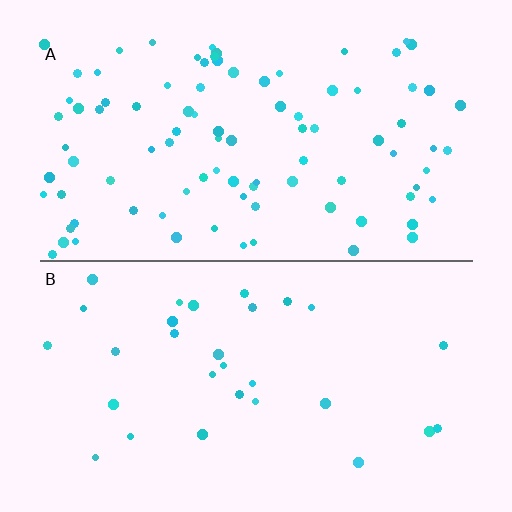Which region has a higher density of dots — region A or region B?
A (the top).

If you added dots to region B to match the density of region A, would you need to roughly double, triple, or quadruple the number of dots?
Approximately triple.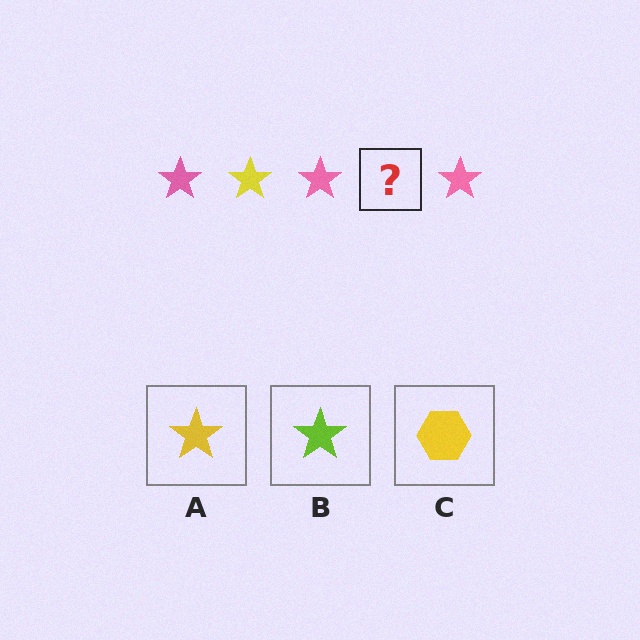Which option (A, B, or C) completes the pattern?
A.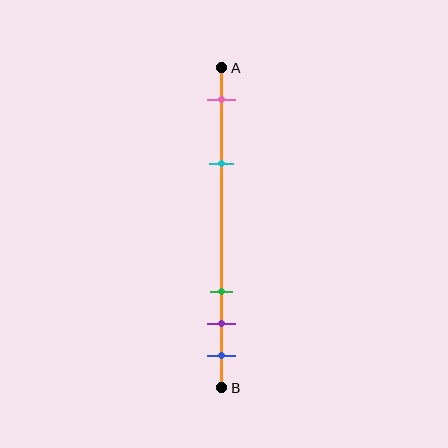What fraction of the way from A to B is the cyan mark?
The cyan mark is approximately 30% (0.3) of the way from A to B.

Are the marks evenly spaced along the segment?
No, the marks are not evenly spaced.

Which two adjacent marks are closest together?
The purple and blue marks are the closest adjacent pair.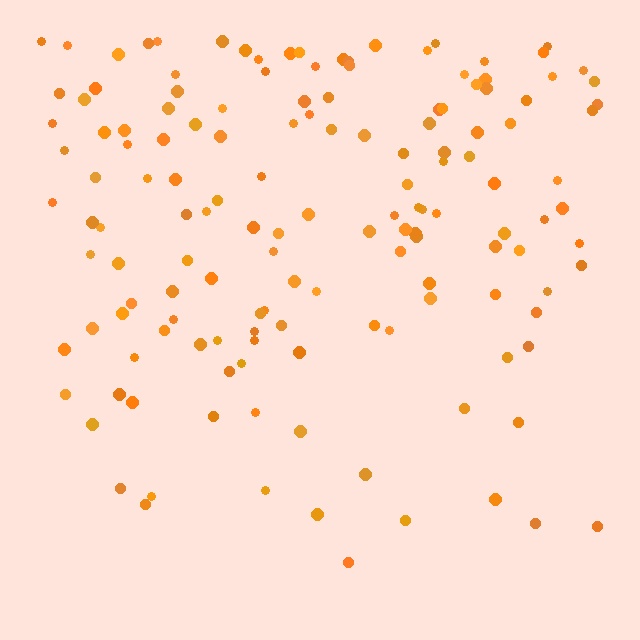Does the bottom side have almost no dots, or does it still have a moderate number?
Still a moderate number, just noticeably fewer than the top.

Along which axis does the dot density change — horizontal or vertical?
Vertical.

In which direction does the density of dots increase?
From bottom to top, with the top side densest.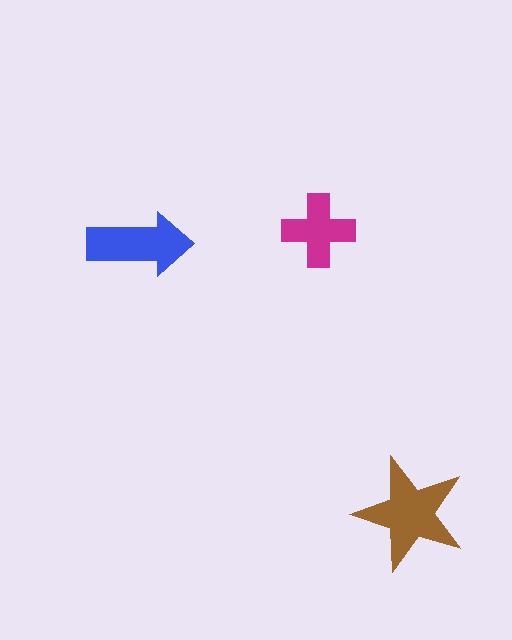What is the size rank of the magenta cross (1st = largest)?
3rd.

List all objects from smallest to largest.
The magenta cross, the blue arrow, the brown star.